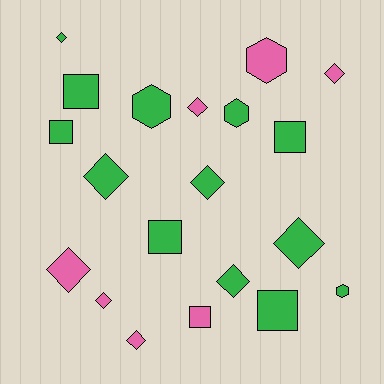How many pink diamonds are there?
There are 5 pink diamonds.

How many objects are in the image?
There are 20 objects.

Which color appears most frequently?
Green, with 13 objects.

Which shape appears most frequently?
Diamond, with 10 objects.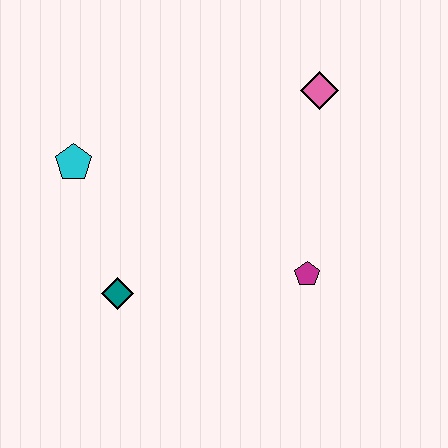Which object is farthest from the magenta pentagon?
The cyan pentagon is farthest from the magenta pentagon.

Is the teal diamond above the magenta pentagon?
No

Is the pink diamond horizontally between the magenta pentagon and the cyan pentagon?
No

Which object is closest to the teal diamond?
The cyan pentagon is closest to the teal diamond.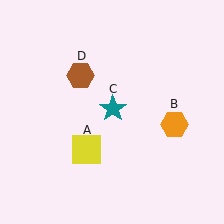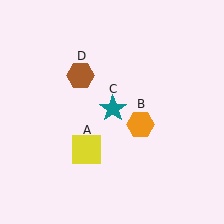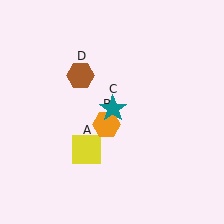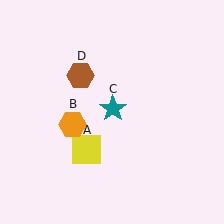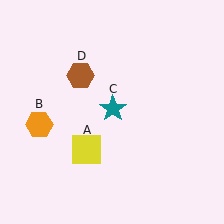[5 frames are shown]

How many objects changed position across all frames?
1 object changed position: orange hexagon (object B).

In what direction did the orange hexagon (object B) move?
The orange hexagon (object B) moved left.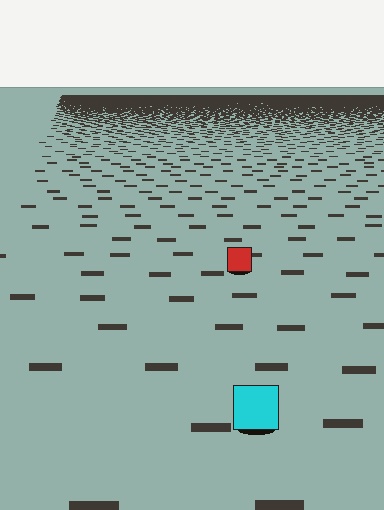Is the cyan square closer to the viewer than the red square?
Yes. The cyan square is closer — you can tell from the texture gradient: the ground texture is coarser near it.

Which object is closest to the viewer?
The cyan square is closest. The texture marks near it are larger and more spread out.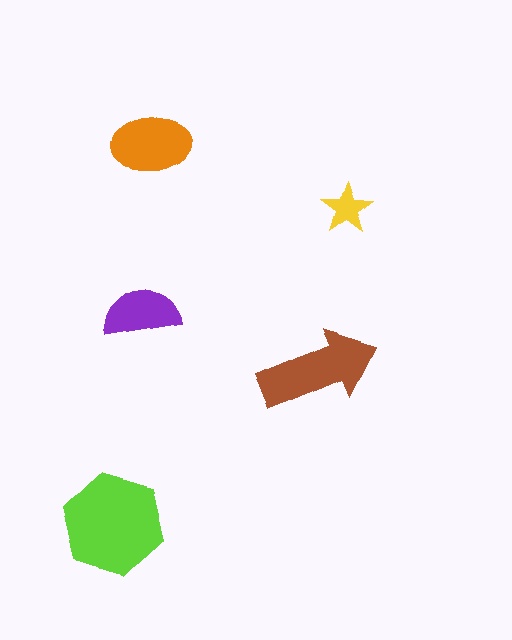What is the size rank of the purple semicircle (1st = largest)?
4th.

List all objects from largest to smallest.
The lime hexagon, the brown arrow, the orange ellipse, the purple semicircle, the yellow star.